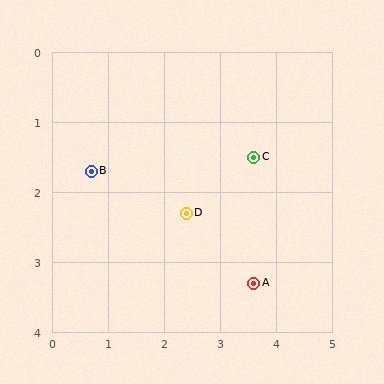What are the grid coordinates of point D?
Point D is at approximately (2.4, 2.3).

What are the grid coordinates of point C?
Point C is at approximately (3.6, 1.5).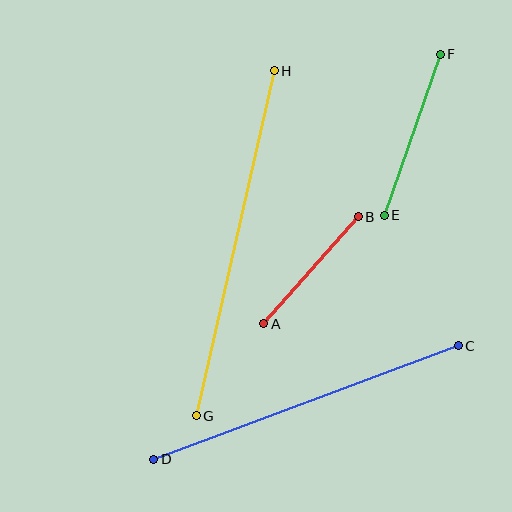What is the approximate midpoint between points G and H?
The midpoint is at approximately (235, 243) pixels.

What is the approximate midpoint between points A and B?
The midpoint is at approximately (311, 270) pixels.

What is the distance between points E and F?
The distance is approximately 170 pixels.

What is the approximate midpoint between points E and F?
The midpoint is at approximately (412, 135) pixels.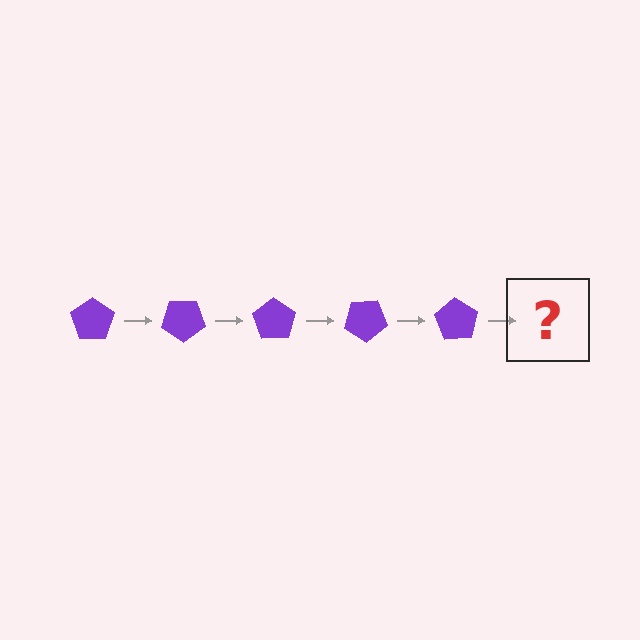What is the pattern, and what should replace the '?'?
The pattern is that the pentagon rotates 35 degrees each step. The '?' should be a purple pentagon rotated 175 degrees.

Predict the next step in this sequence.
The next step is a purple pentagon rotated 175 degrees.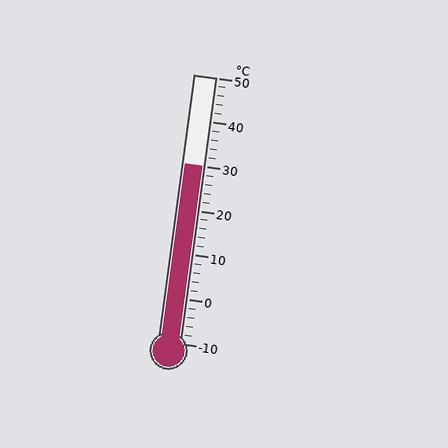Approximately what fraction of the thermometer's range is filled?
The thermometer is filled to approximately 65% of its range.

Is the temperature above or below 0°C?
The temperature is above 0°C.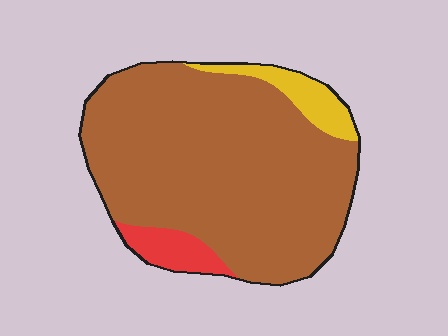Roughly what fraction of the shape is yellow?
Yellow covers about 10% of the shape.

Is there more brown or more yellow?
Brown.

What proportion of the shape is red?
Red takes up about one tenth (1/10) of the shape.